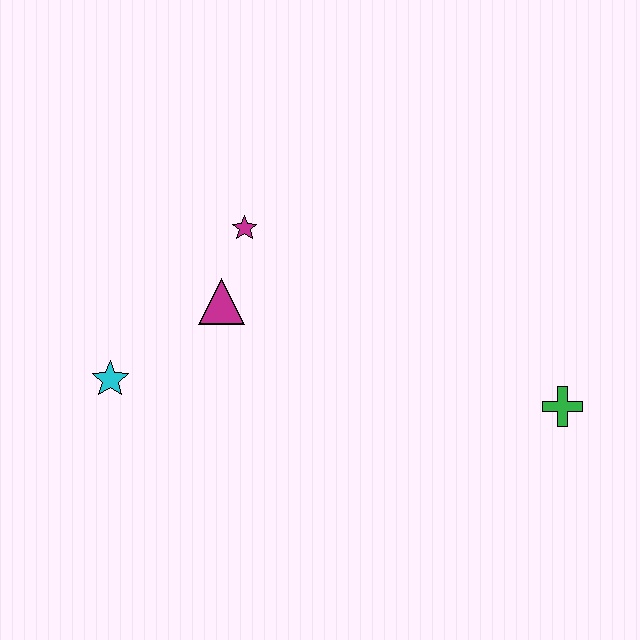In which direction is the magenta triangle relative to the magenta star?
The magenta triangle is below the magenta star.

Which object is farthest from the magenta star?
The green cross is farthest from the magenta star.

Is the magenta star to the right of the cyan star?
Yes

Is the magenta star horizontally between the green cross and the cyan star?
Yes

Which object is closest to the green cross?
The magenta triangle is closest to the green cross.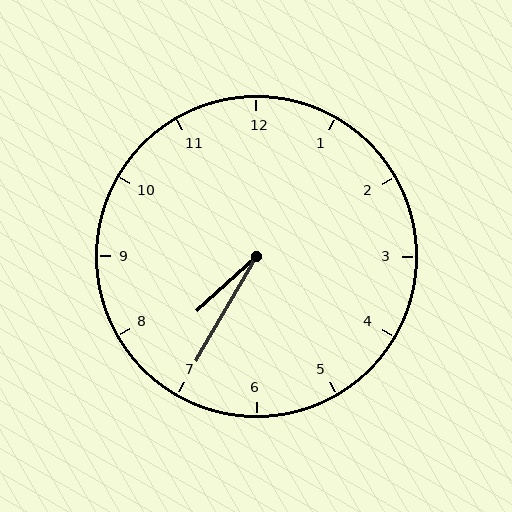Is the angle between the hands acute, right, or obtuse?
It is acute.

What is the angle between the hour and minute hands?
Approximately 18 degrees.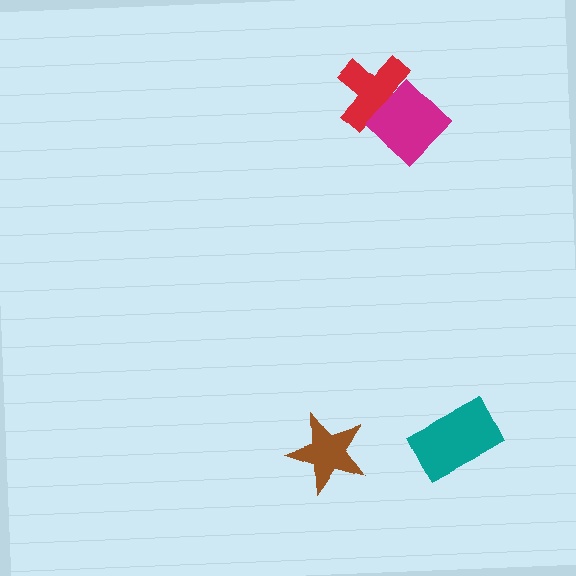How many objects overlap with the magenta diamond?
1 object overlaps with the magenta diamond.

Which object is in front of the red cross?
The magenta diamond is in front of the red cross.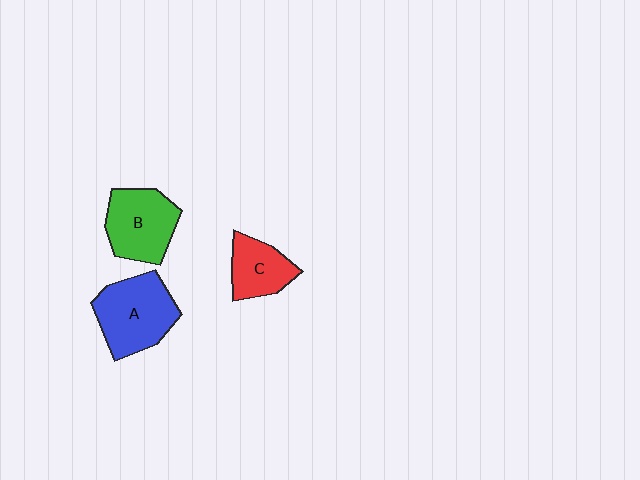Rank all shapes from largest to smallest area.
From largest to smallest: A (blue), B (green), C (red).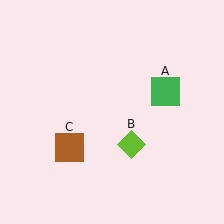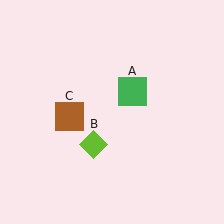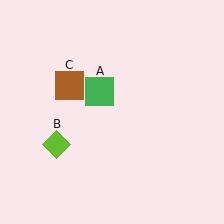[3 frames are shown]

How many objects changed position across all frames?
3 objects changed position: green square (object A), lime diamond (object B), brown square (object C).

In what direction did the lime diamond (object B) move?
The lime diamond (object B) moved left.